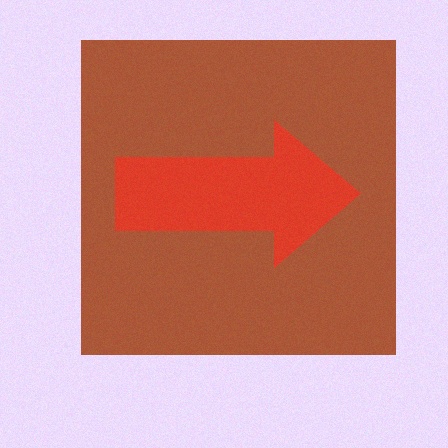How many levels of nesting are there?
2.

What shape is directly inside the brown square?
The red arrow.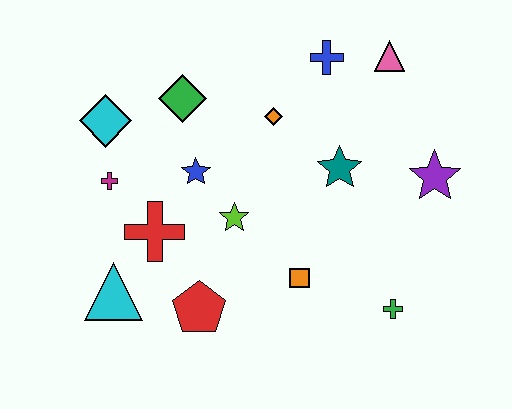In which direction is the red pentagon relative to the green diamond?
The red pentagon is below the green diamond.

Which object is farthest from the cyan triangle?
The pink triangle is farthest from the cyan triangle.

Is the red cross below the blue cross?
Yes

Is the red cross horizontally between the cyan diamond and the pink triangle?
Yes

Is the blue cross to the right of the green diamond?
Yes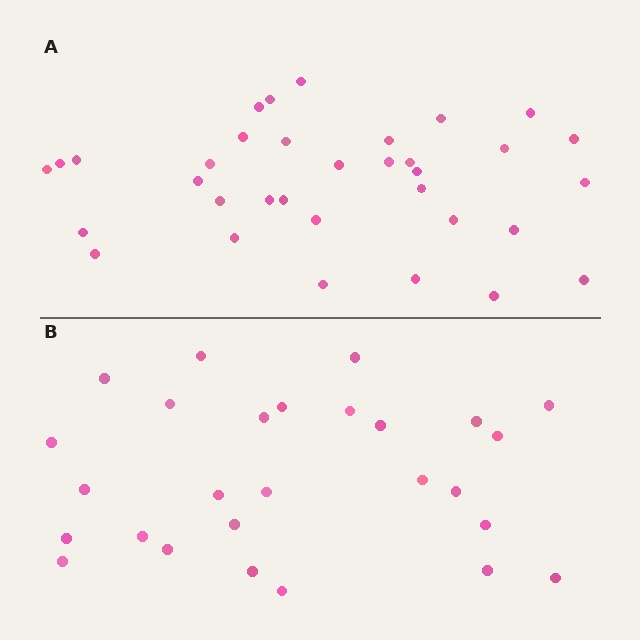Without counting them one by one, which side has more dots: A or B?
Region A (the top region) has more dots.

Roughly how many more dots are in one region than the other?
Region A has roughly 8 or so more dots than region B.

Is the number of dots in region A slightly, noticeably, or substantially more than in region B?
Region A has noticeably more, but not dramatically so. The ratio is roughly 1.3 to 1.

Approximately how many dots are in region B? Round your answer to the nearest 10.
About 30 dots. (The exact count is 27, which rounds to 30.)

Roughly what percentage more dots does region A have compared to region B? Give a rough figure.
About 25% more.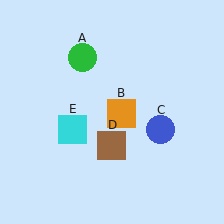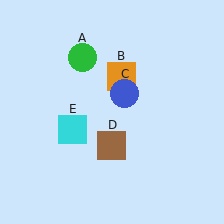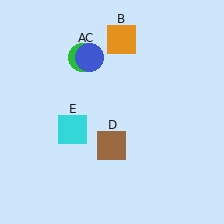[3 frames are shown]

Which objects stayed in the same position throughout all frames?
Green circle (object A) and brown square (object D) and cyan square (object E) remained stationary.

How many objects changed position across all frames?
2 objects changed position: orange square (object B), blue circle (object C).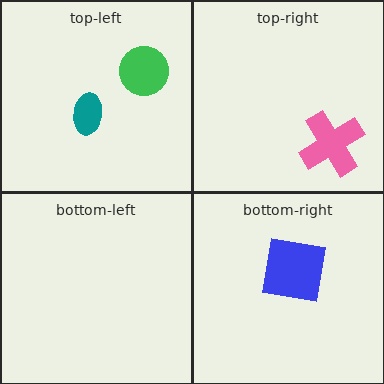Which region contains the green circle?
The top-left region.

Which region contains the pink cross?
The top-right region.